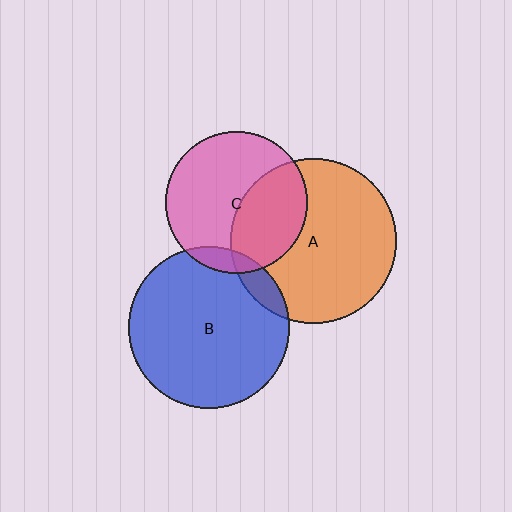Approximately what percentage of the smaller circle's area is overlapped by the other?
Approximately 40%.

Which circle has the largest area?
Circle A (orange).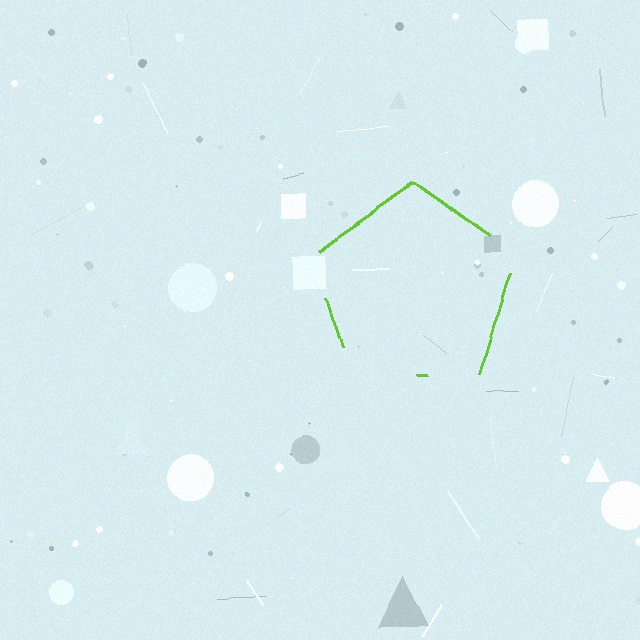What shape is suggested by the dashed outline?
The dashed outline suggests a pentagon.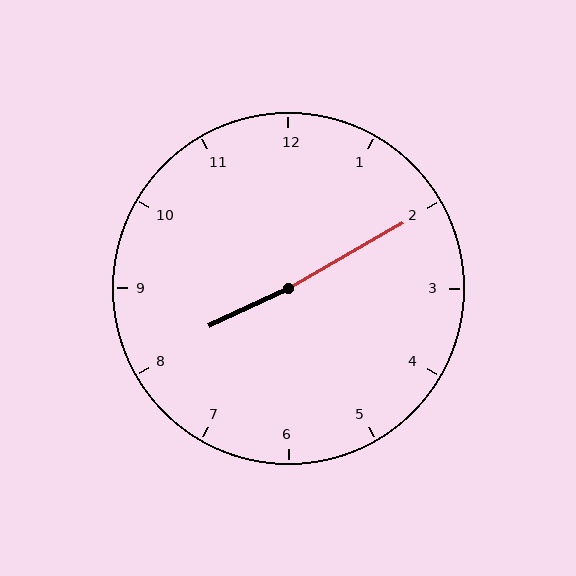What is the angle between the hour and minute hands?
Approximately 175 degrees.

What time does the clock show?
8:10.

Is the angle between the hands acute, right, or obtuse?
It is obtuse.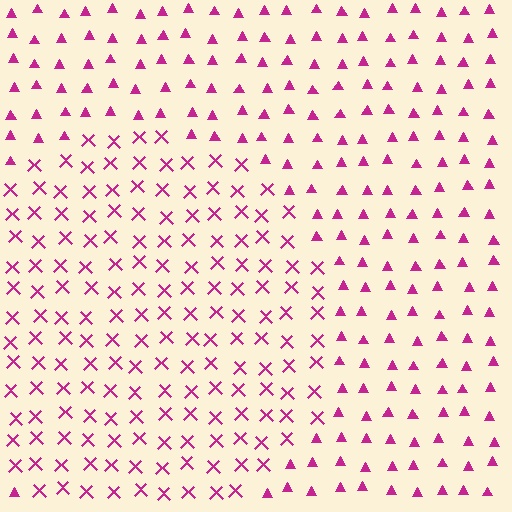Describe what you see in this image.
The image is filled with small magenta elements arranged in a uniform grid. A circle-shaped region contains X marks, while the surrounding area contains triangles. The boundary is defined purely by the change in element shape.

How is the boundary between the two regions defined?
The boundary is defined by a change in element shape: X marks inside vs. triangles outside. All elements share the same color and spacing.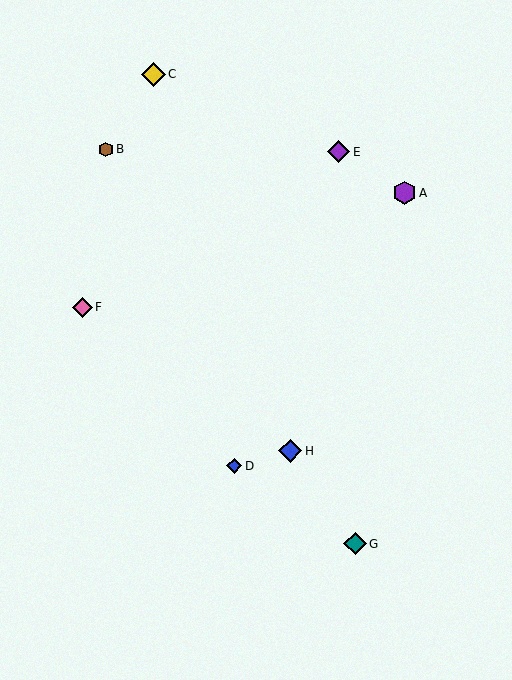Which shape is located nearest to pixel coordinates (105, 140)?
The brown hexagon (labeled B) at (106, 149) is nearest to that location.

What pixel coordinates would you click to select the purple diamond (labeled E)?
Click at (339, 152) to select the purple diamond E.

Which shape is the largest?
The yellow diamond (labeled C) is the largest.